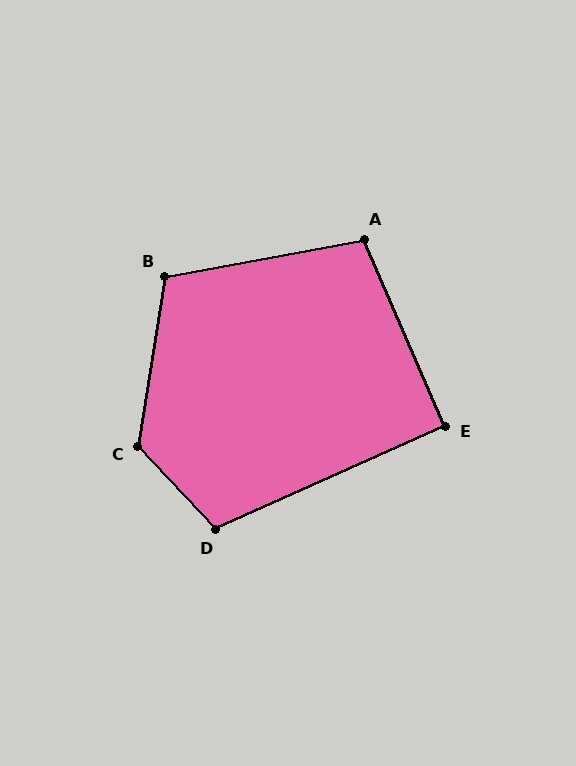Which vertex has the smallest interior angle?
E, at approximately 91 degrees.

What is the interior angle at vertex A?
Approximately 103 degrees (obtuse).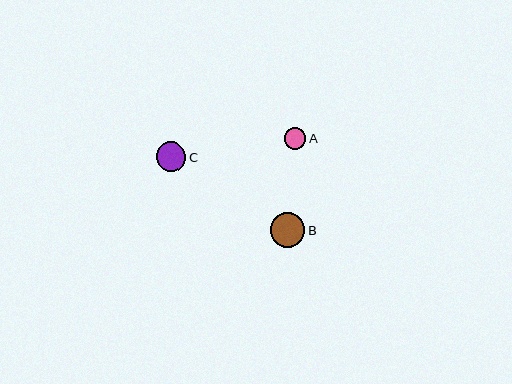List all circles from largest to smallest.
From largest to smallest: B, C, A.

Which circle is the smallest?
Circle A is the smallest with a size of approximately 21 pixels.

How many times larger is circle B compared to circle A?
Circle B is approximately 1.6 times the size of circle A.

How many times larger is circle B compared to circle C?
Circle B is approximately 1.2 times the size of circle C.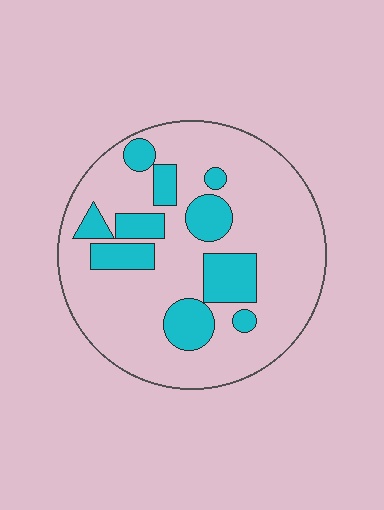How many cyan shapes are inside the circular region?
10.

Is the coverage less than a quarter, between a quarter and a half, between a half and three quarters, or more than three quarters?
Less than a quarter.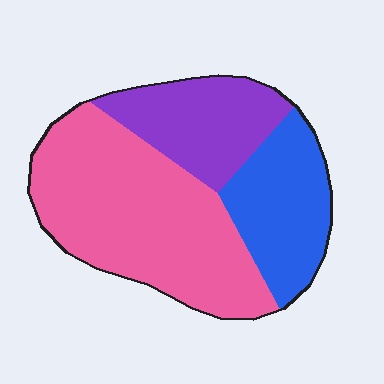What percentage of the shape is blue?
Blue covers around 25% of the shape.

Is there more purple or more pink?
Pink.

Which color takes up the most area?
Pink, at roughly 55%.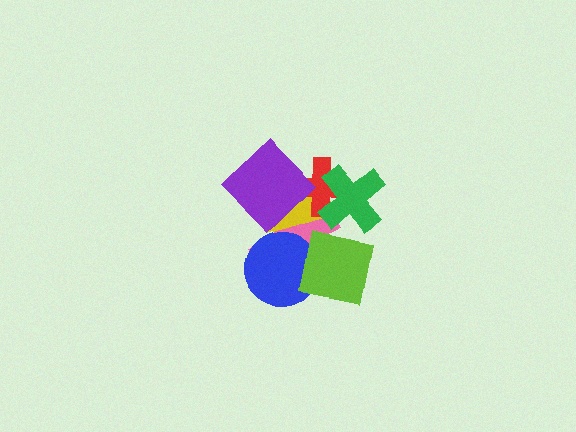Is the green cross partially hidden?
No, no other shape covers it.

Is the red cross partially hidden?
Yes, it is partially covered by another shape.